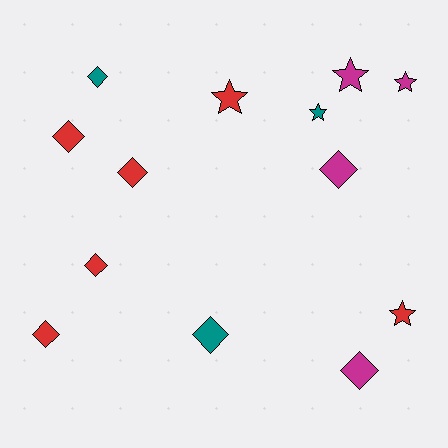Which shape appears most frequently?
Diamond, with 8 objects.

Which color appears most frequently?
Red, with 6 objects.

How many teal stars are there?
There is 1 teal star.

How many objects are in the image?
There are 13 objects.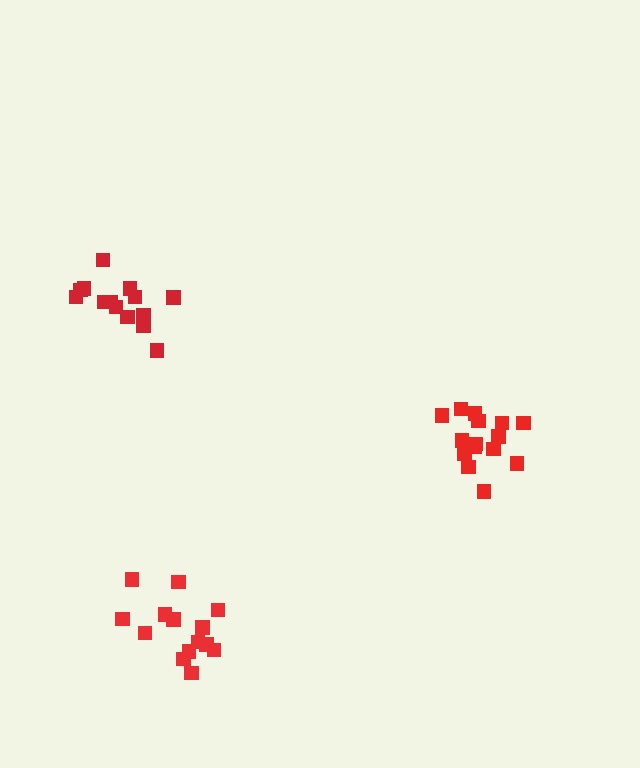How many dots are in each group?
Group 1: 14 dots, Group 2: 14 dots, Group 3: 15 dots (43 total).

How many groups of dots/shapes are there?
There are 3 groups.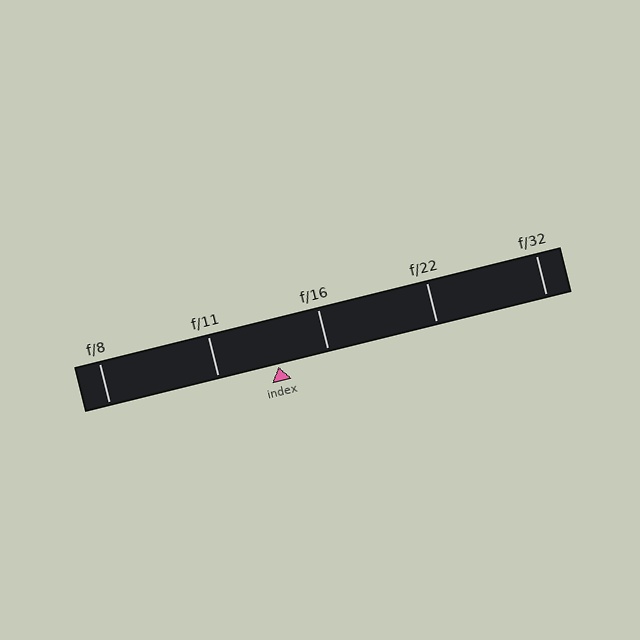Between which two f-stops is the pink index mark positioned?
The index mark is between f/11 and f/16.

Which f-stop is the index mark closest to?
The index mark is closest to f/16.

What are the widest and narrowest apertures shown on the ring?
The widest aperture shown is f/8 and the narrowest is f/32.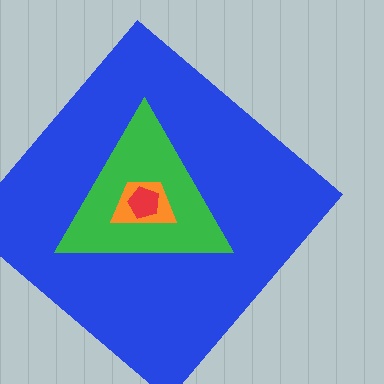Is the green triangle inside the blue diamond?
Yes.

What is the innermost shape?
The red pentagon.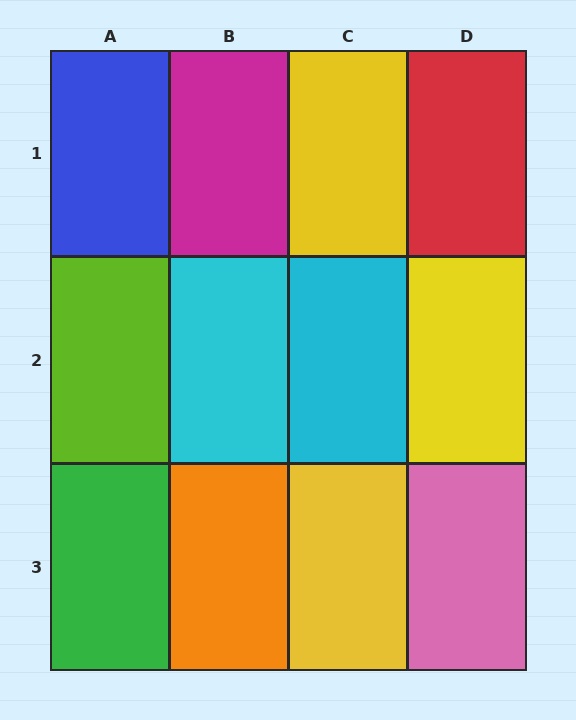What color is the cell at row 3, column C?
Yellow.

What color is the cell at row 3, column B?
Orange.